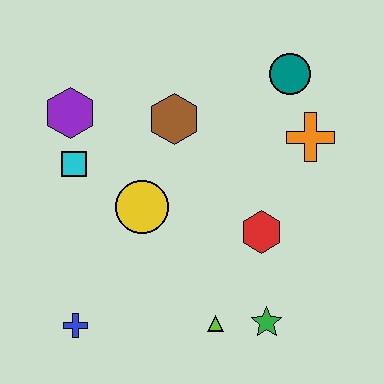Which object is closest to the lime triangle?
The green star is closest to the lime triangle.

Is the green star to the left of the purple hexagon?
No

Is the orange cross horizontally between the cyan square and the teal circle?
No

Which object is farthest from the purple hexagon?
The green star is farthest from the purple hexagon.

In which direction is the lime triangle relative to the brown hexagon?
The lime triangle is below the brown hexagon.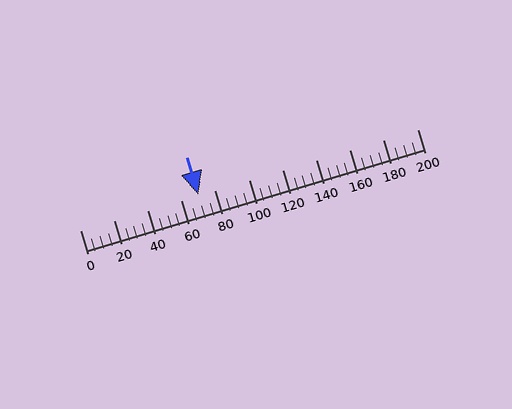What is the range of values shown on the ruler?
The ruler shows values from 0 to 200.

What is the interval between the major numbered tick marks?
The major tick marks are spaced 20 units apart.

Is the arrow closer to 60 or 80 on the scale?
The arrow is closer to 80.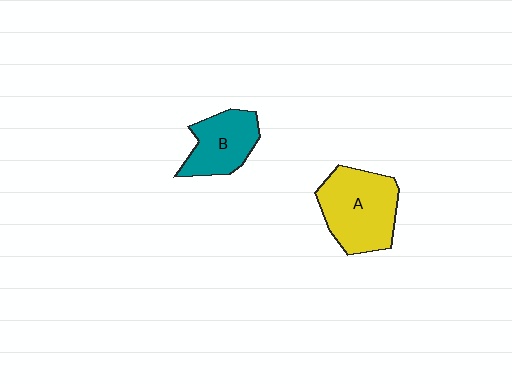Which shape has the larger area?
Shape A (yellow).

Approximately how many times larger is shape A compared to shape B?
Approximately 1.4 times.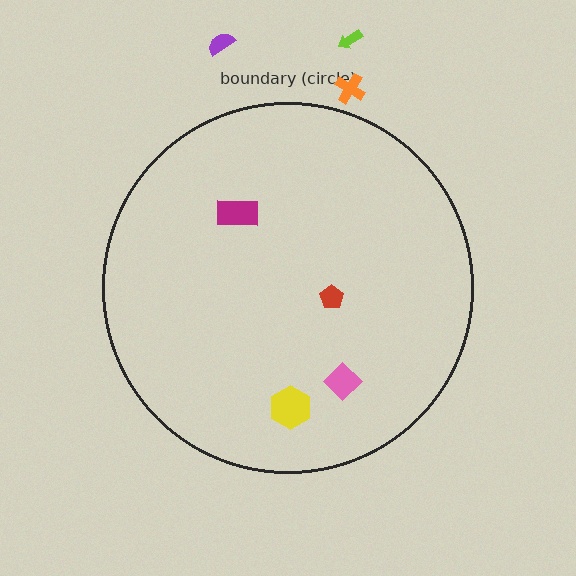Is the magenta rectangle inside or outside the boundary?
Inside.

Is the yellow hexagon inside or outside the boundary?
Inside.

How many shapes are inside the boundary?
4 inside, 3 outside.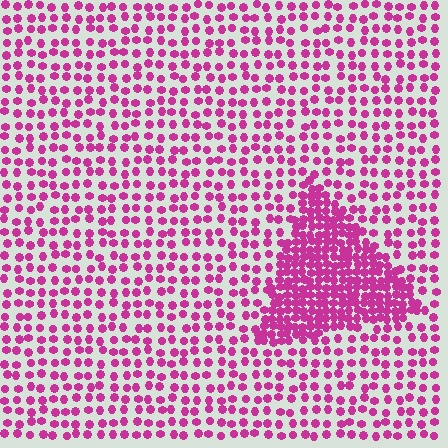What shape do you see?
I see a triangle.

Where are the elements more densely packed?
The elements are more densely packed inside the triangle boundary.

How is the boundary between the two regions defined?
The boundary is defined by a change in element density (approximately 2.4x ratio). All elements are the same color, size, and shape.